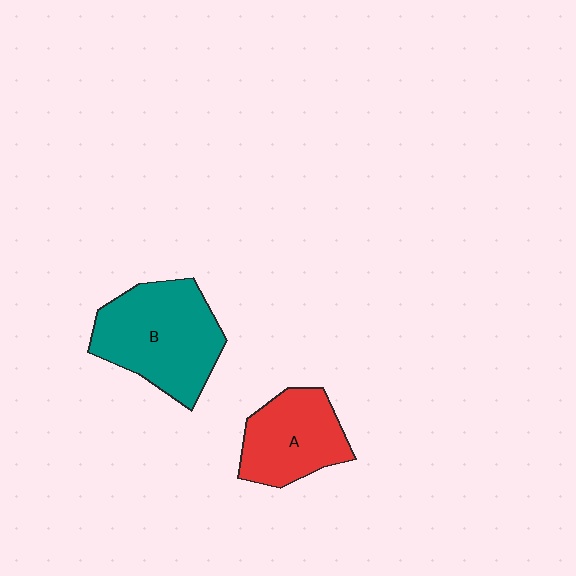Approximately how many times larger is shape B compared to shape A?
Approximately 1.4 times.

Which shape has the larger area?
Shape B (teal).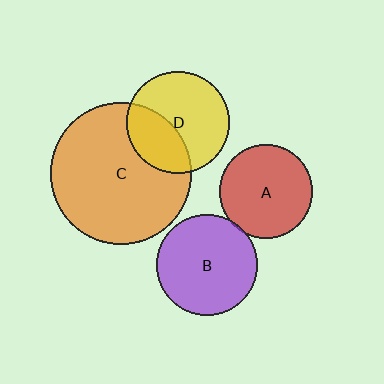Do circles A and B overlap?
Yes.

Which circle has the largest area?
Circle C (orange).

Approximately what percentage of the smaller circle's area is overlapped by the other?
Approximately 5%.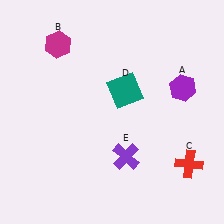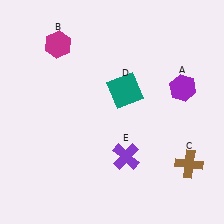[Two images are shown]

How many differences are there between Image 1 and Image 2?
There is 1 difference between the two images.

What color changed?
The cross (C) changed from red in Image 1 to brown in Image 2.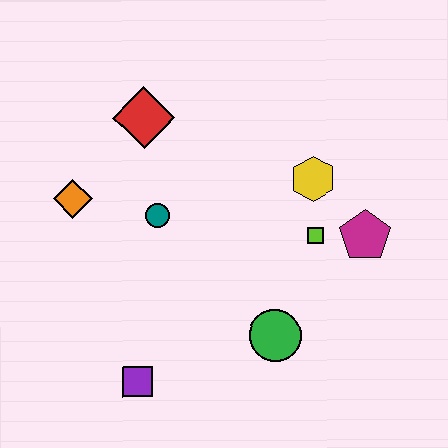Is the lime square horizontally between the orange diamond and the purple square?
No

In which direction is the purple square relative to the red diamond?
The purple square is below the red diamond.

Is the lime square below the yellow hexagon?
Yes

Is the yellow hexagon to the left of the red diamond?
No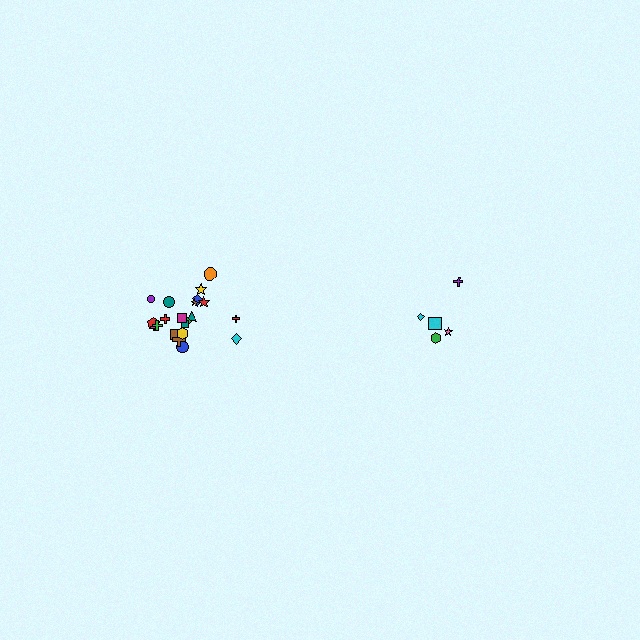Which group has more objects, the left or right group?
The left group.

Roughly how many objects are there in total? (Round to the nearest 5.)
Roughly 25 objects in total.